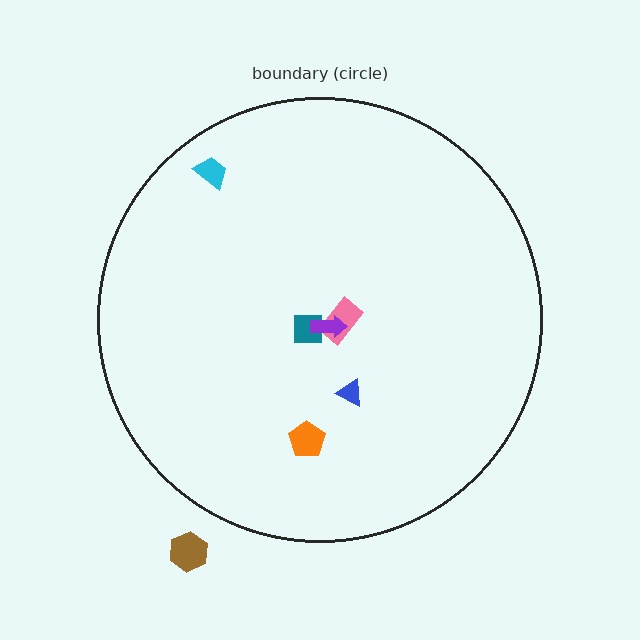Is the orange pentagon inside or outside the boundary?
Inside.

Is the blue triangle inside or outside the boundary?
Inside.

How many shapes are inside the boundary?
6 inside, 1 outside.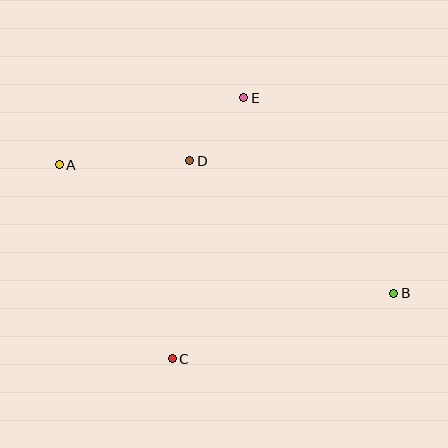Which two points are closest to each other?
Points D and E are closest to each other.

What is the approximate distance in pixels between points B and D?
The distance between B and D is approximately 243 pixels.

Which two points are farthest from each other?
Points A and B are farthest from each other.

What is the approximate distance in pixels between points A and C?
The distance between A and C is approximately 225 pixels.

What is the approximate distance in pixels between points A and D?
The distance between A and D is approximately 131 pixels.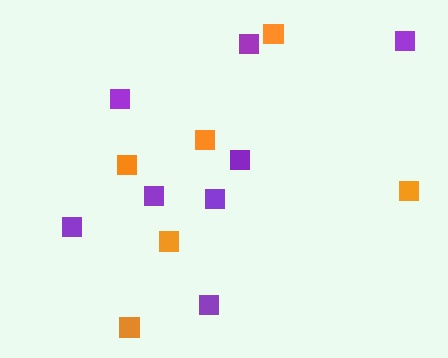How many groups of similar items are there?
There are 2 groups: one group of purple squares (8) and one group of orange squares (6).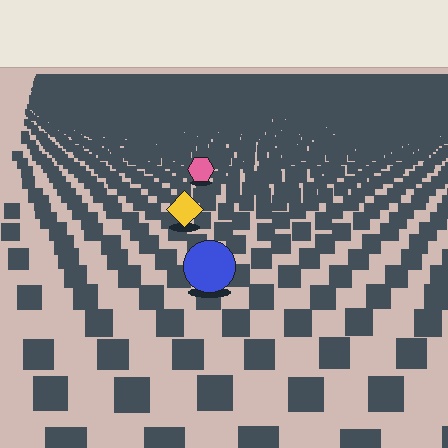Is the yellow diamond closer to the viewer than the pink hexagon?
Yes. The yellow diamond is closer — you can tell from the texture gradient: the ground texture is coarser near it.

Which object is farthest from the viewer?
The pink hexagon is farthest from the viewer. It appears smaller and the ground texture around it is denser.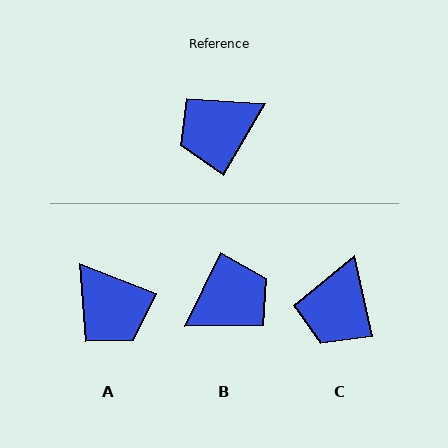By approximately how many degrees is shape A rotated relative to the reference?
Approximately 99 degrees counter-clockwise.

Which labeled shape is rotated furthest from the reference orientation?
B, about 175 degrees away.